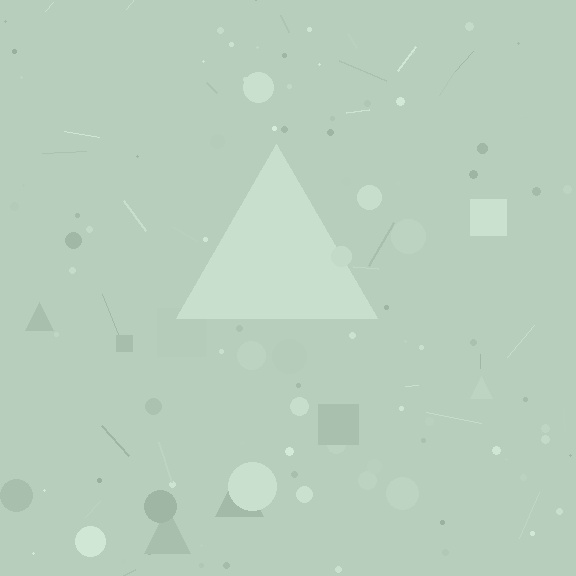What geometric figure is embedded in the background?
A triangle is embedded in the background.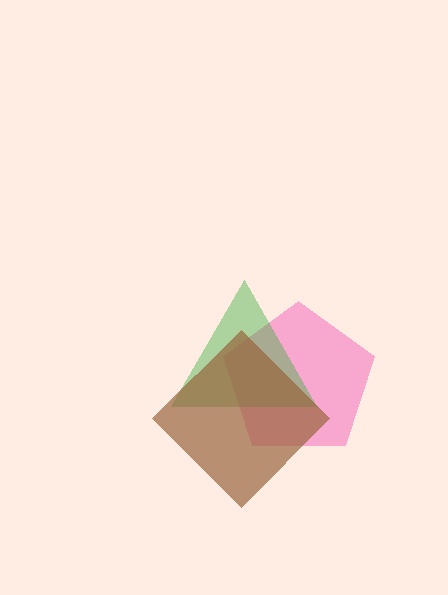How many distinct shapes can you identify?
There are 3 distinct shapes: a pink pentagon, a green triangle, a brown diamond.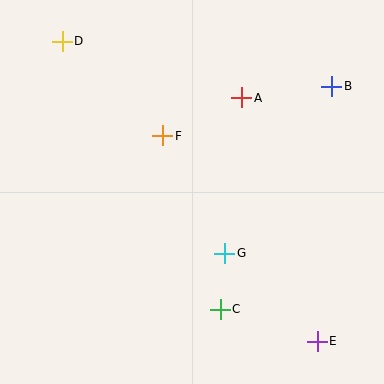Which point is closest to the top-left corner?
Point D is closest to the top-left corner.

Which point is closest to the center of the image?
Point F at (163, 136) is closest to the center.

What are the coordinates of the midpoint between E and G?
The midpoint between E and G is at (271, 297).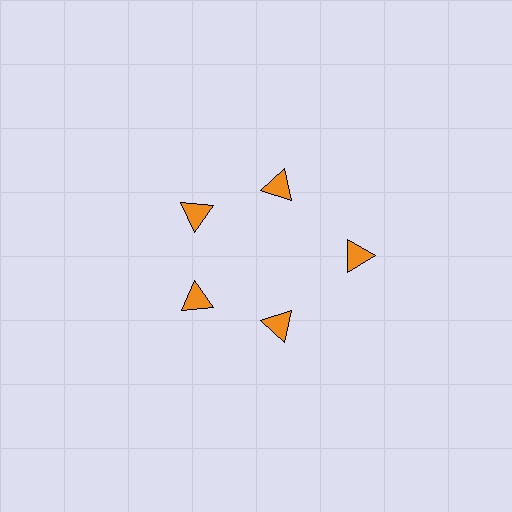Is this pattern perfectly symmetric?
No. The 5 orange triangles are arranged in a ring, but one element near the 3 o'clock position is pushed outward from the center, breaking the 5-fold rotational symmetry.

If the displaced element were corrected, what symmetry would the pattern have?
It would have 5-fold rotational symmetry — the pattern would map onto itself every 72 degrees.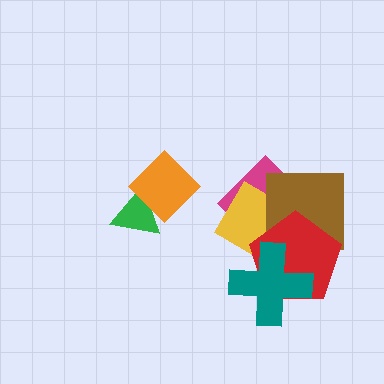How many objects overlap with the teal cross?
2 objects overlap with the teal cross.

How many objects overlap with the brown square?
3 objects overlap with the brown square.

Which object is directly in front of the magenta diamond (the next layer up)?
The yellow diamond is directly in front of the magenta diamond.